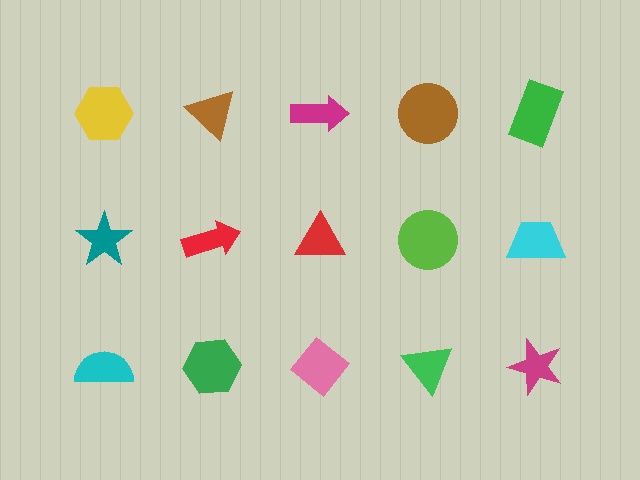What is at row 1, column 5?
A green rectangle.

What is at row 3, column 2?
A green hexagon.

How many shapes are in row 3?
5 shapes.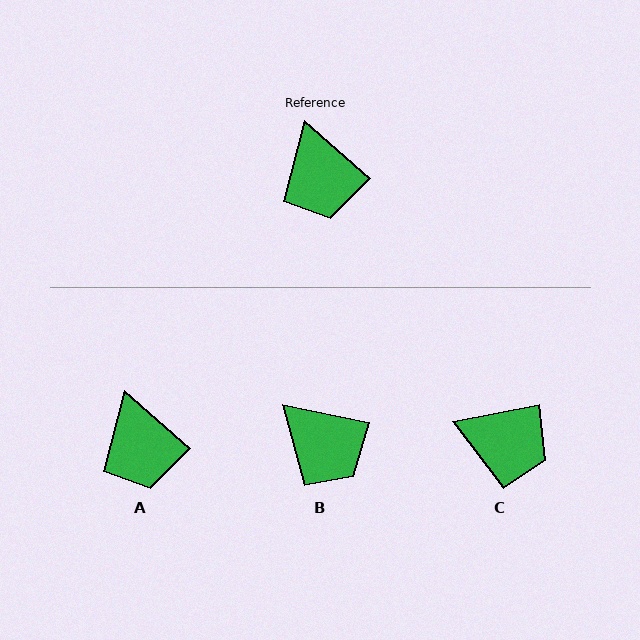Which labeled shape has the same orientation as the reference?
A.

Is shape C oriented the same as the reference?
No, it is off by about 52 degrees.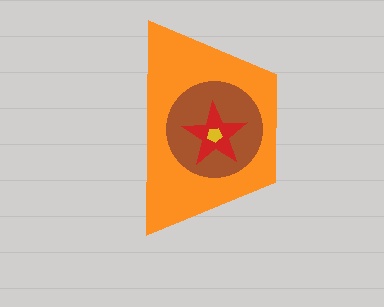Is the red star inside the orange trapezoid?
Yes.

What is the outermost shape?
The orange trapezoid.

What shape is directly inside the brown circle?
The red star.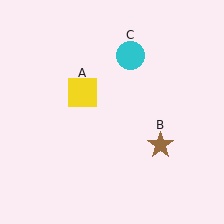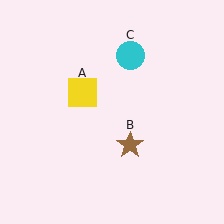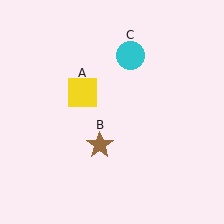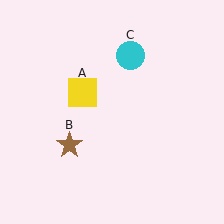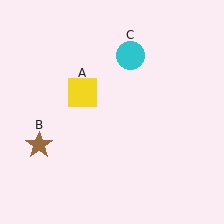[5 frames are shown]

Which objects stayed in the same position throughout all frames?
Yellow square (object A) and cyan circle (object C) remained stationary.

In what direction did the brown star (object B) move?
The brown star (object B) moved left.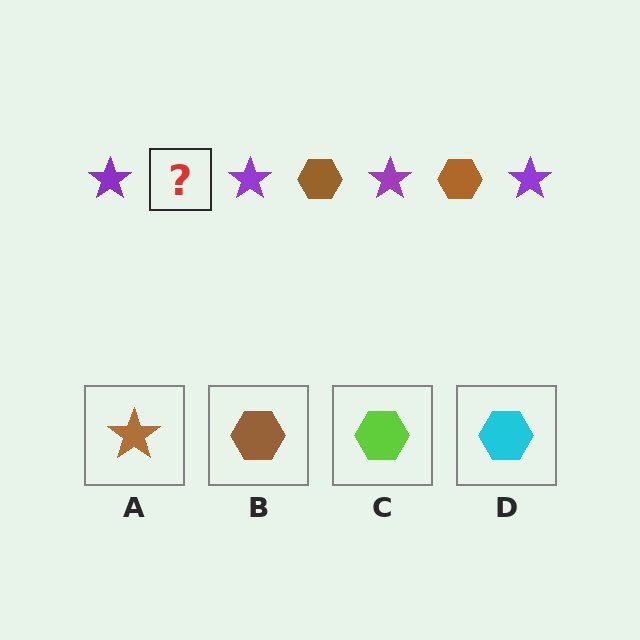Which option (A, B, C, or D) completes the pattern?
B.